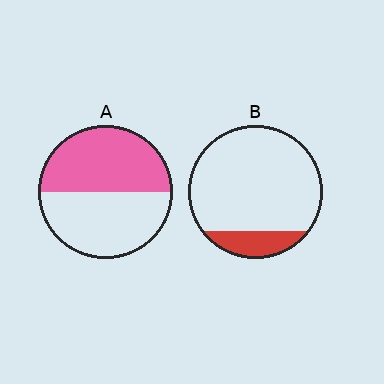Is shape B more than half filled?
No.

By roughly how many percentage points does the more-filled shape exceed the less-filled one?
By roughly 35 percentage points (A over B).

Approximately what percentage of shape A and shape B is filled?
A is approximately 50% and B is approximately 15%.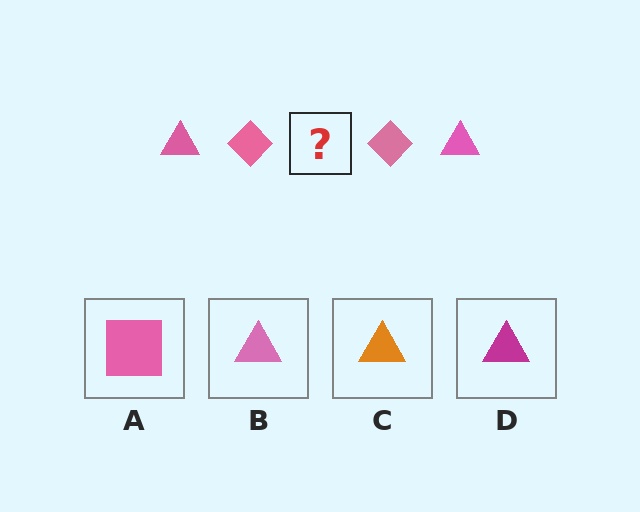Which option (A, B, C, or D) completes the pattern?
B.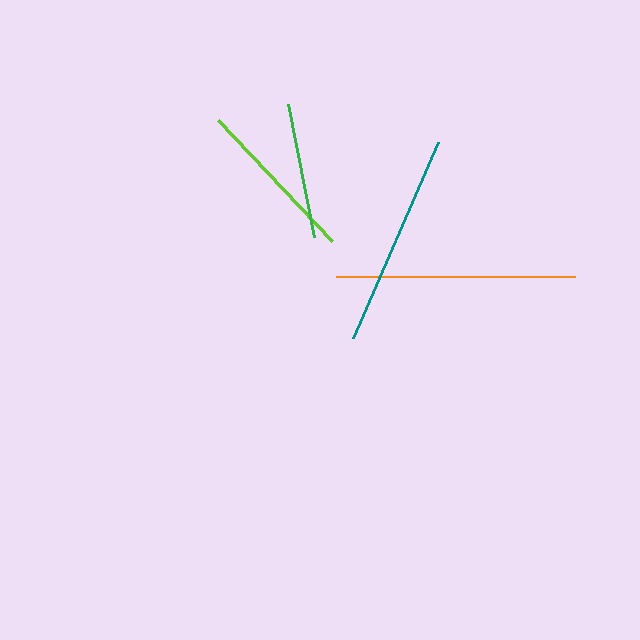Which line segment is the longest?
The orange line is the longest at approximately 239 pixels.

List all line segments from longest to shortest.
From longest to shortest: orange, teal, lime, green.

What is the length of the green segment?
The green segment is approximately 135 pixels long.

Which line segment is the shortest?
The green line is the shortest at approximately 135 pixels.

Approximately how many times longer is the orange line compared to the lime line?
The orange line is approximately 1.4 times the length of the lime line.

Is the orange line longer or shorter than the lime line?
The orange line is longer than the lime line.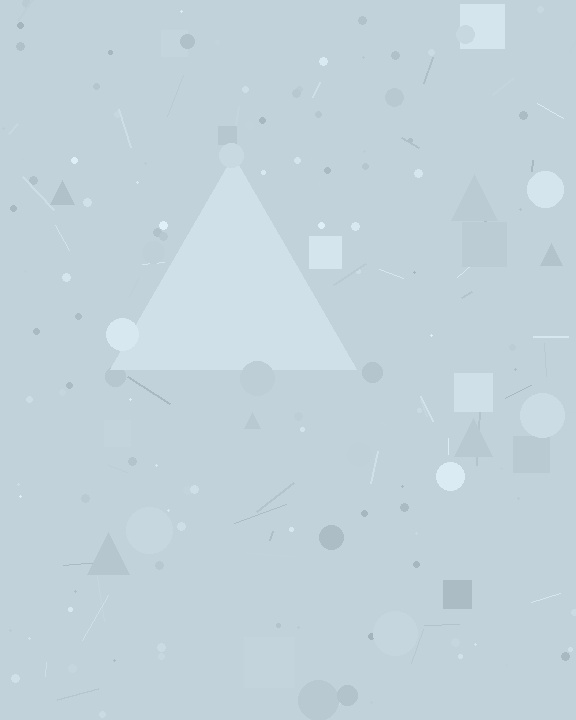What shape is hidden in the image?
A triangle is hidden in the image.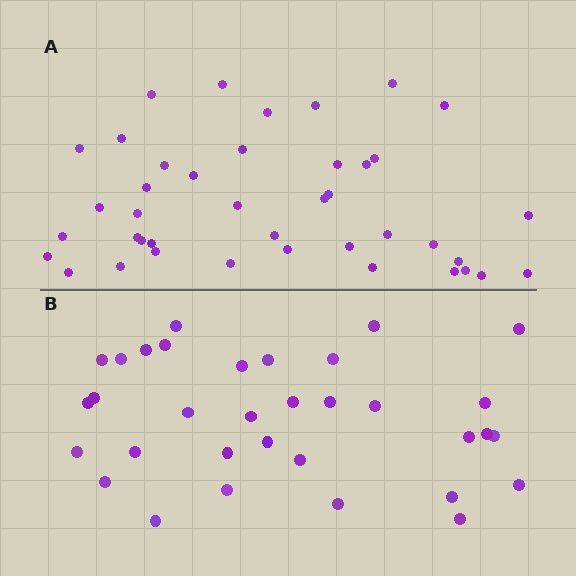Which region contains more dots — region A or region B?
Region A (the top region) has more dots.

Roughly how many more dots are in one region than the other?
Region A has roughly 8 or so more dots than region B.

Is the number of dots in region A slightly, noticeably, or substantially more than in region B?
Region A has only slightly more — the two regions are fairly close. The ratio is roughly 1.2 to 1.